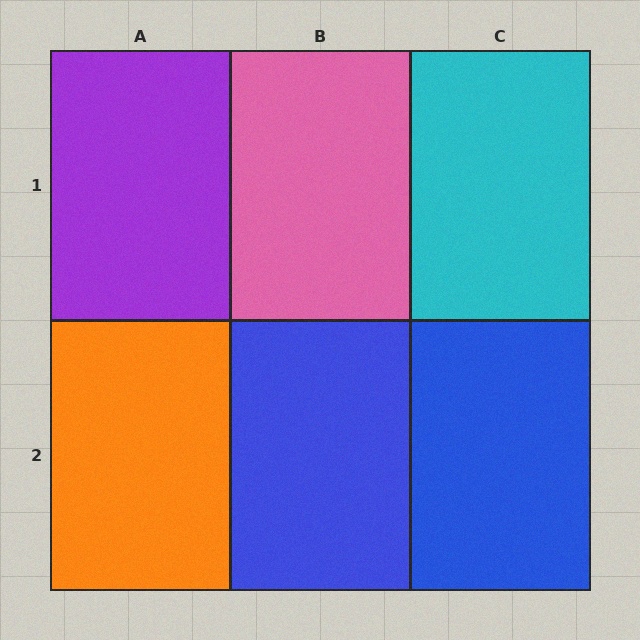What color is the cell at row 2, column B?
Blue.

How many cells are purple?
1 cell is purple.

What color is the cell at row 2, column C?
Blue.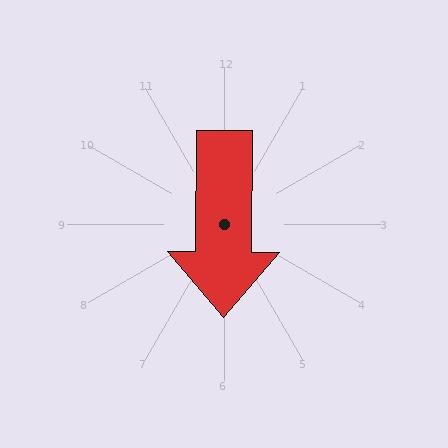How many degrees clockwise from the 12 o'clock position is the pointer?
Approximately 180 degrees.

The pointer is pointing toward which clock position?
Roughly 6 o'clock.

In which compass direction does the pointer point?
South.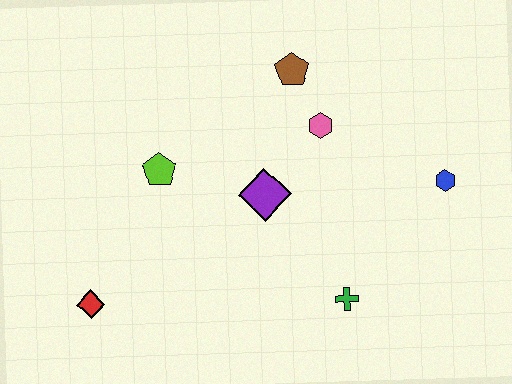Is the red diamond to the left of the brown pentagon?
Yes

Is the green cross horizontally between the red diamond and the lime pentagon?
No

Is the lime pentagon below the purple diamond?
No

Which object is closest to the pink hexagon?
The brown pentagon is closest to the pink hexagon.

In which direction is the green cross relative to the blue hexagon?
The green cross is below the blue hexagon.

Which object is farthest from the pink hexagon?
The red diamond is farthest from the pink hexagon.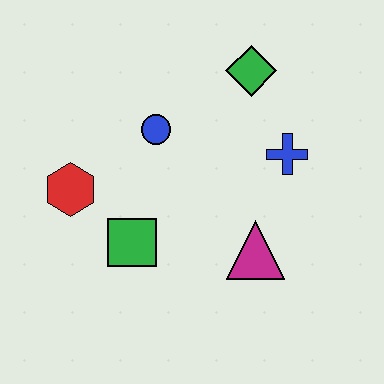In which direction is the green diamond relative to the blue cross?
The green diamond is above the blue cross.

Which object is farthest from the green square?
The green diamond is farthest from the green square.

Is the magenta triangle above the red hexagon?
No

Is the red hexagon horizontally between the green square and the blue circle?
No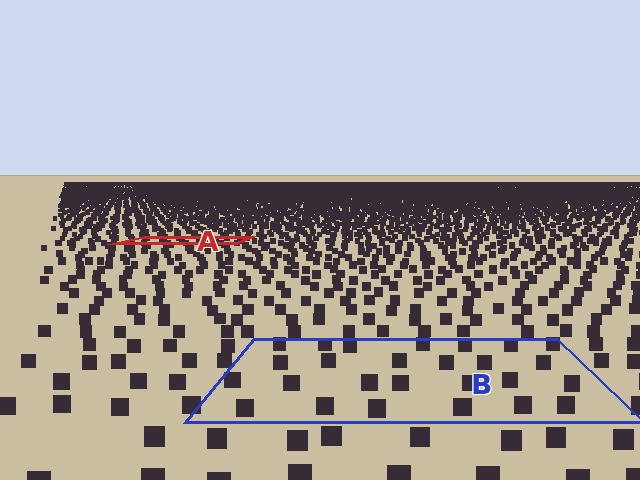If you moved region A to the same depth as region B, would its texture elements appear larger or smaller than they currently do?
They would appear larger. At a closer depth, the same texture elements are projected at a bigger on-screen size.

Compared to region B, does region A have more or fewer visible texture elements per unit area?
Region A has more texture elements per unit area — they are packed more densely because it is farther away.